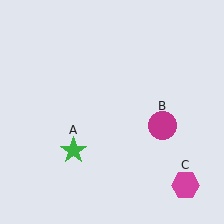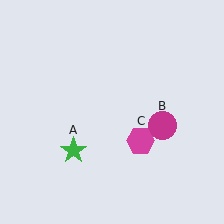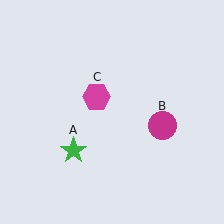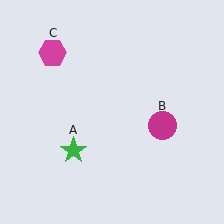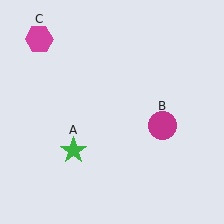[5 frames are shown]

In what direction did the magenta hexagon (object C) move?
The magenta hexagon (object C) moved up and to the left.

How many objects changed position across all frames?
1 object changed position: magenta hexagon (object C).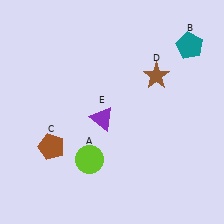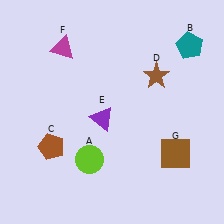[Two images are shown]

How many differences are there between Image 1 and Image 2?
There are 2 differences between the two images.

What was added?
A magenta triangle (F), a brown square (G) were added in Image 2.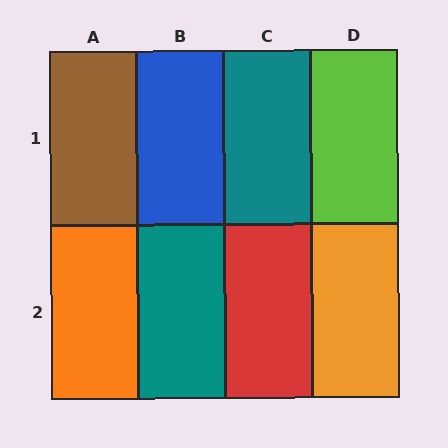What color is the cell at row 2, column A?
Orange.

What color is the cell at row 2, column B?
Teal.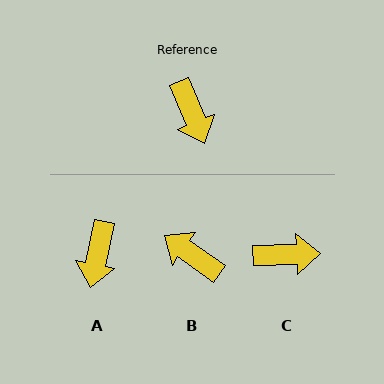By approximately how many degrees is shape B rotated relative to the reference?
Approximately 148 degrees clockwise.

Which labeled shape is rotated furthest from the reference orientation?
B, about 148 degrees away.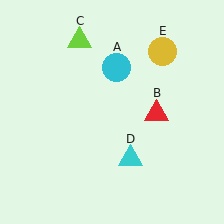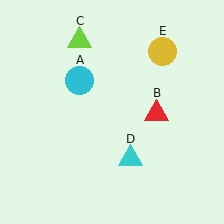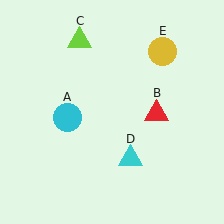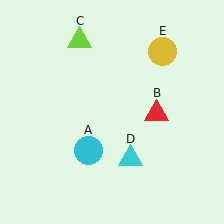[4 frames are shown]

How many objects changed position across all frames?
1 object changed position: cyan circle (object A).